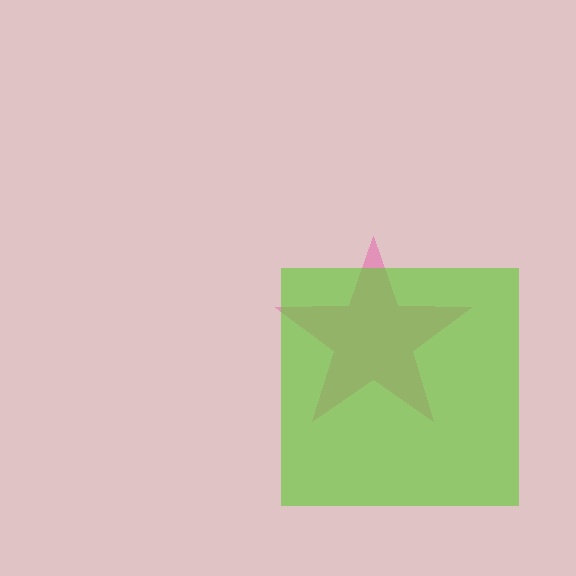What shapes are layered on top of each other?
The layered shapes are: a pink star, a lime square.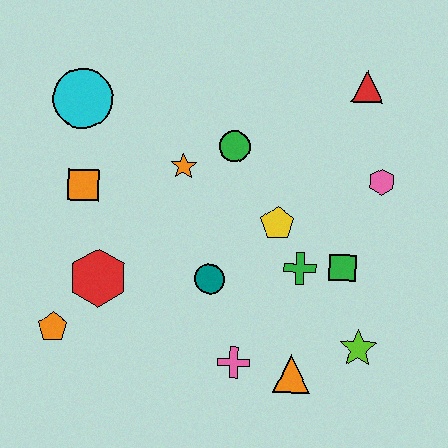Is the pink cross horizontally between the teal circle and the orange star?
No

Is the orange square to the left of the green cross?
Yes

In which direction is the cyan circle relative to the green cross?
The cyan circle is to the left of the green cross.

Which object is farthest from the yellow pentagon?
The orange pentagon is farthest from the yellow pentagon.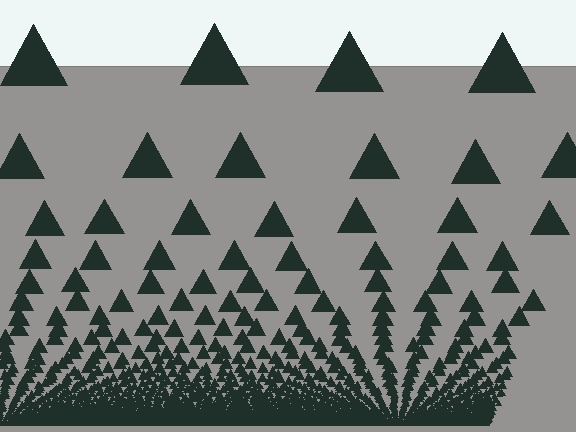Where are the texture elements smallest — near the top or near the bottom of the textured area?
Near the bottom.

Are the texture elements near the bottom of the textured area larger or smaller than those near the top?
Smaller. The gradient is inverted — elements near the bottom are smaller and denser.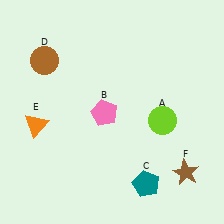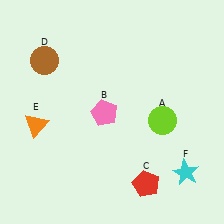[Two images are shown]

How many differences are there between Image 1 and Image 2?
There are 2 differences between the two images.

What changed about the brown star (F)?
In Image 1, F is brown. In Image 2, it changed to cyan.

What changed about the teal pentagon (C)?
In Image 1, C is teal. In Image 2, it changed to red.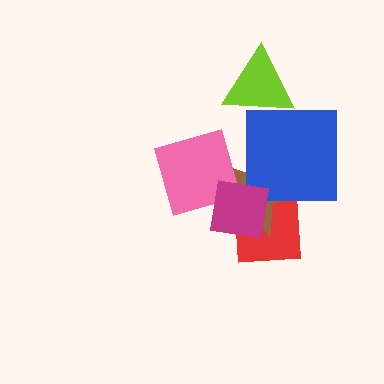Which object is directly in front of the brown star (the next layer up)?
The blue square is directly in front of the brown star.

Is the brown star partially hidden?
Yes, it is partially covered by another shape.